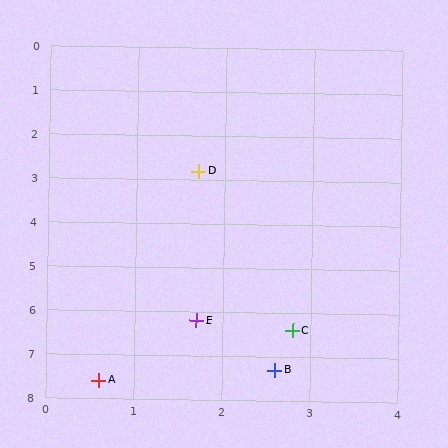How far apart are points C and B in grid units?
Points C and B are about 0.9 grid units apart.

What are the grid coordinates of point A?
Point A is at approximately (0.6, 7.6).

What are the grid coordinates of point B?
Point B is at approximately (2.6, 7.3).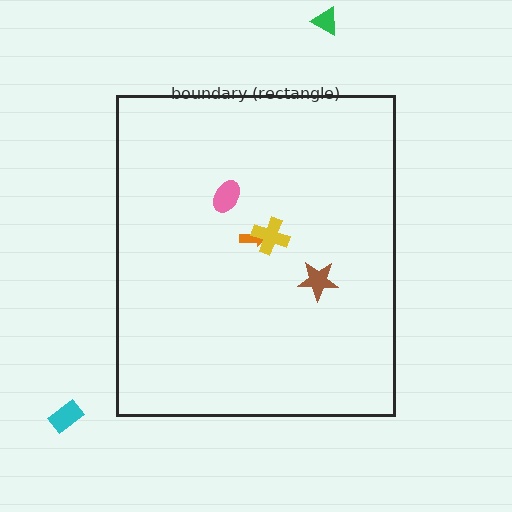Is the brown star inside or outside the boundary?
Inside.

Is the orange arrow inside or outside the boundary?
Inside.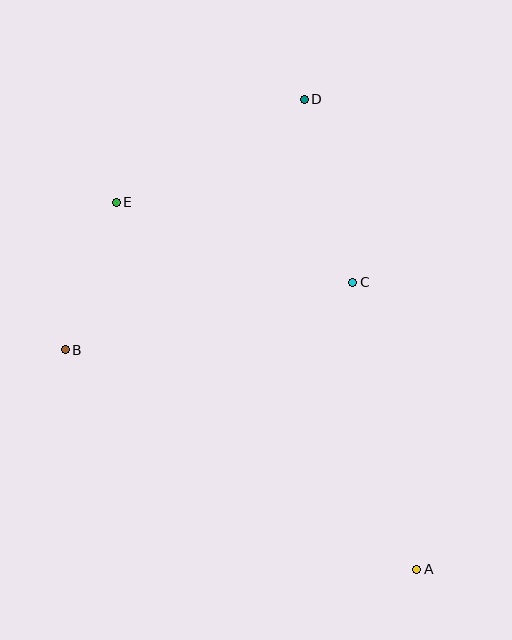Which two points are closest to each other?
Points B and E are closest to each other.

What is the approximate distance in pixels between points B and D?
The distance between B and D is approximately 346 pixels.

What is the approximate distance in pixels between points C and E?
The distance between C and E is approximately 249 pixels.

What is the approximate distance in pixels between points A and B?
The distance between A and B is approximately 414 pixels.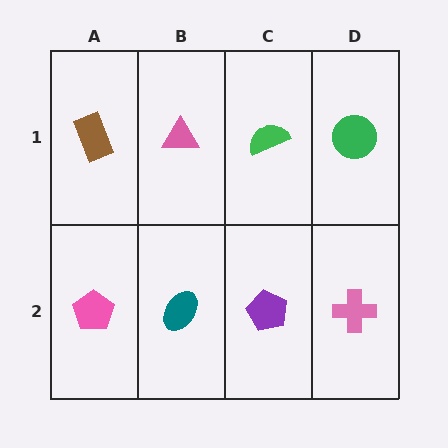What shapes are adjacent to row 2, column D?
A green circle (row 1, column D), a purple pentagon (row 2, column C).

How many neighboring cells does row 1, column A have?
2.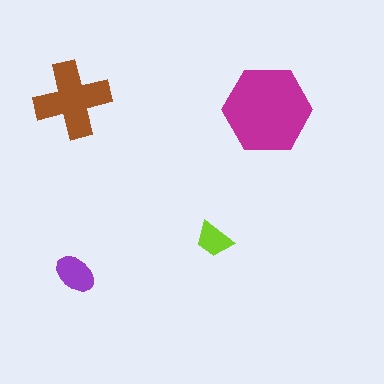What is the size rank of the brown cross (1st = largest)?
2nd.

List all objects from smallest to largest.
The lime trapezoid, the purple ellipse, the brown cross, the magenta hexagon.